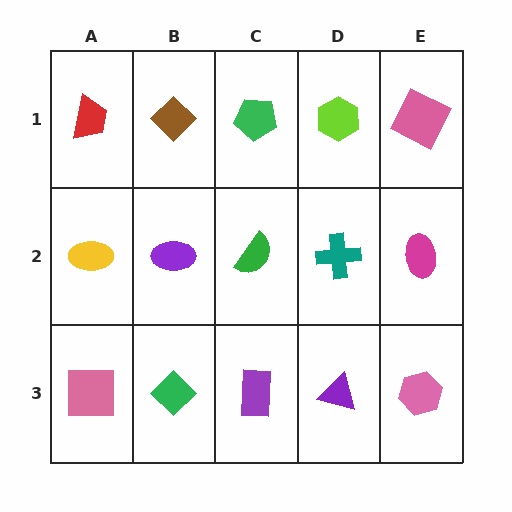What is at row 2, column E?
A magenta ellipse.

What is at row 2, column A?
A yellow ellipse.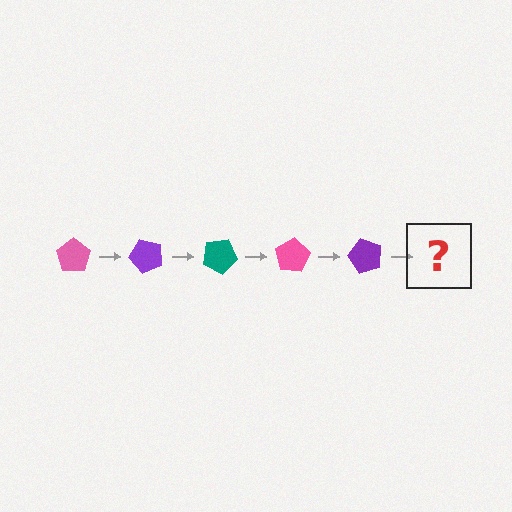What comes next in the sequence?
The next element should be a teal pentagon, rotated 250 degrees from the start.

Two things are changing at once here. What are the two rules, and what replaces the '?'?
The two rules are that it rotates 50 degrees each step and the color cycles through pink, purple, and teal. The '?' should be a teal pentagon, rotated 250 degrees from the start.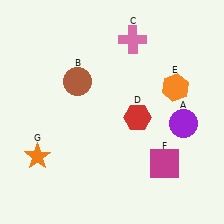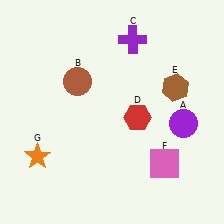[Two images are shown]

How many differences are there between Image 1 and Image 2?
There are 3 differences between the two images.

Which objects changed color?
C changed from pink to purple. E changed from orange to brown. F changed from magenta to pink.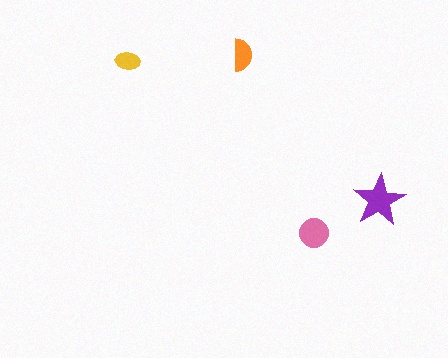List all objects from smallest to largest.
The yellow ellipse, the orange semicircle, the pink circle, the purple star.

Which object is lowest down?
The pink circle is bottommost.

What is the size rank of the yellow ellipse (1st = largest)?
4th.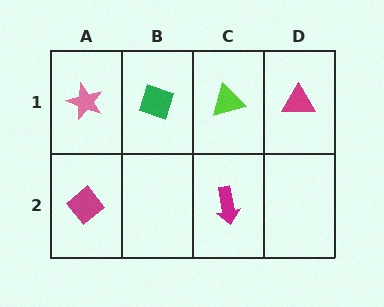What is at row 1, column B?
A green diamond.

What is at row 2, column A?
A magenta diamond.